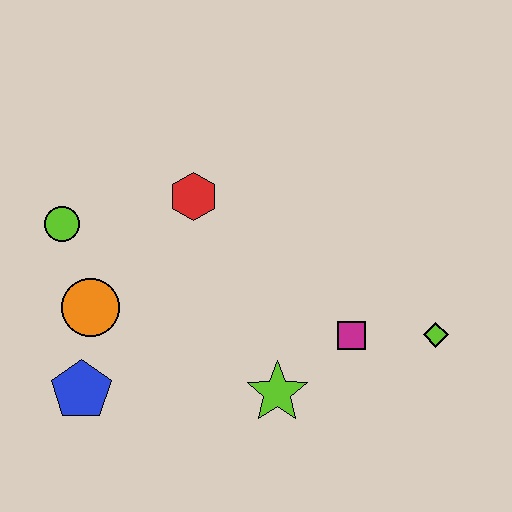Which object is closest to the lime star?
The magenta square is closest to the lime star.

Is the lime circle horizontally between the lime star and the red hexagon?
No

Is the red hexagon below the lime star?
No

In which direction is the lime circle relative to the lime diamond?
The lime circle is to the left of the lime diamond.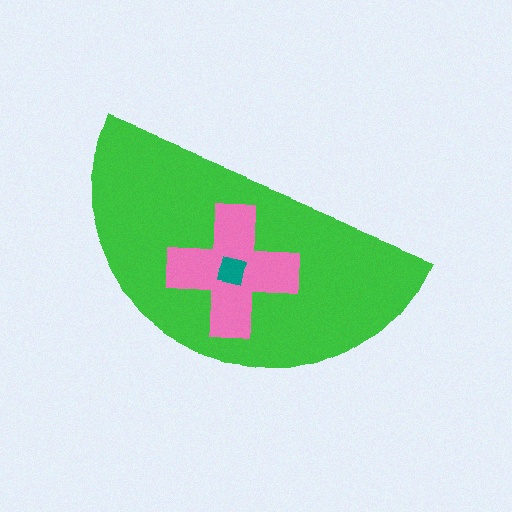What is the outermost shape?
The green semicircle.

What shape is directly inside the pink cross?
The teal square.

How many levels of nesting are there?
3.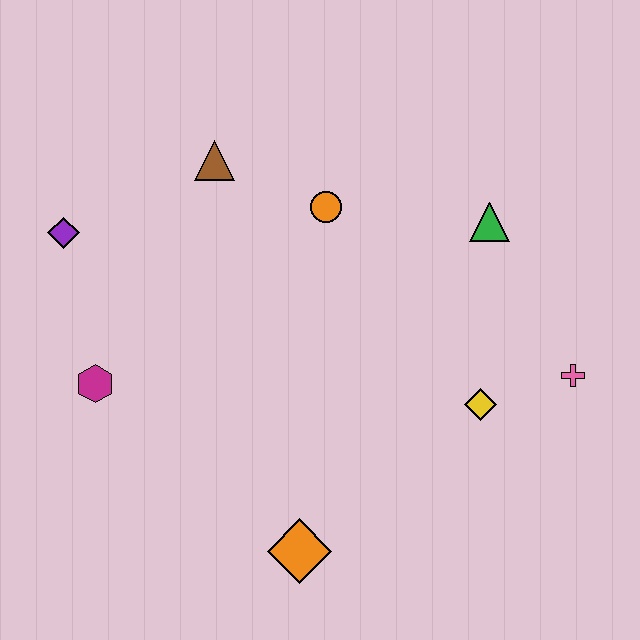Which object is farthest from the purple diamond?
The pink cross is farthest from the purple diamond.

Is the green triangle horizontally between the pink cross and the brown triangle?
Yes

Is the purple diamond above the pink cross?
Yes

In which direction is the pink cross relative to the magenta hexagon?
The pink cross is to the right of the magenta hexagon.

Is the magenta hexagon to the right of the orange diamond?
No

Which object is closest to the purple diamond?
The magenta hexagon is closest to the purple diamond.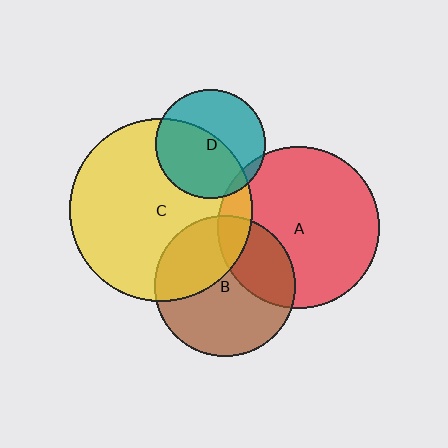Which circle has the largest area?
Circle C (yellow).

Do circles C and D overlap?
Yes.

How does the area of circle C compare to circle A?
Approximately 1.3 times.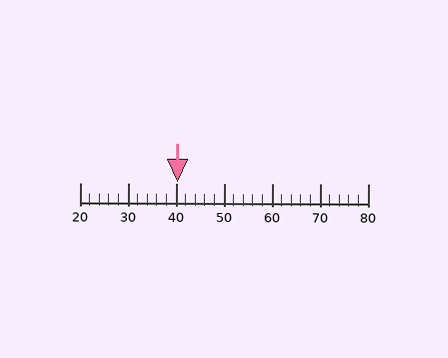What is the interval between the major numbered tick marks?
The major tick marks are spaced 10 units apart.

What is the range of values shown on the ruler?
The ruler shows values from 20 to 80.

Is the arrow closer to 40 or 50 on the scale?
The arrow is closer to 40.